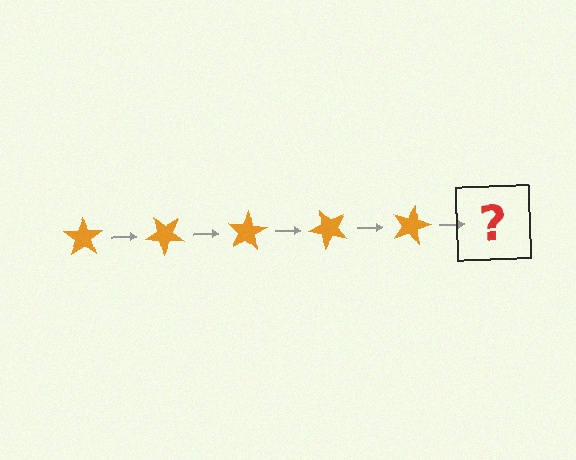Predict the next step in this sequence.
The next step is an orange star rotated 200 degrees.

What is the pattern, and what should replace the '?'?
The pattern is that the star rotates 40 degrees each step. The '?' should be an orange star rotated 200 degrees.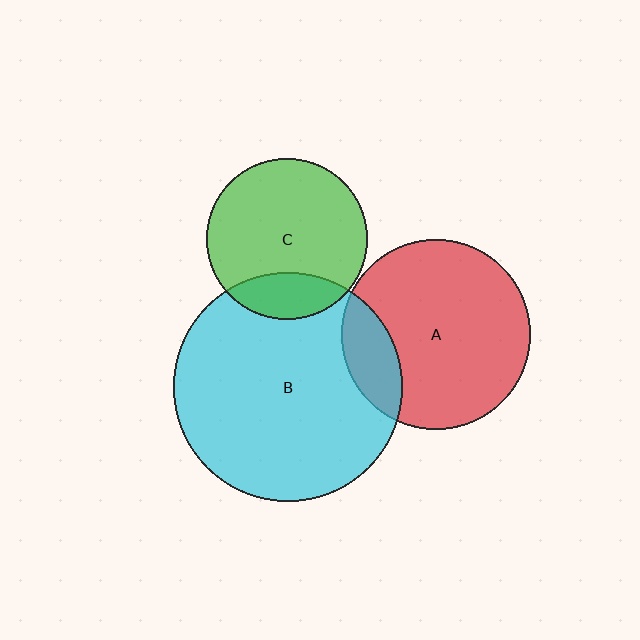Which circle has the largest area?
Circle B (cyan).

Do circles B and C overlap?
Yes.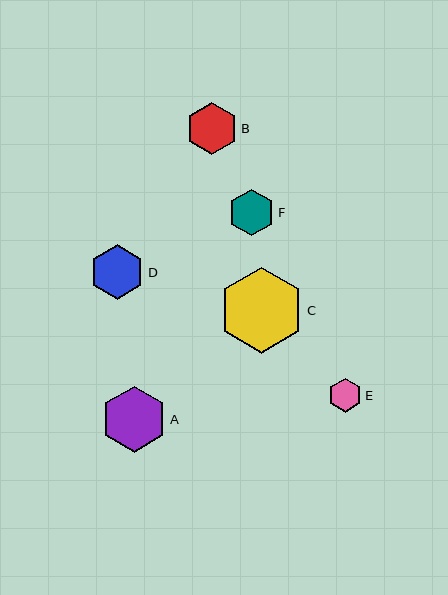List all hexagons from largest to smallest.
From largest to smallest: C, A, D, B, F, E.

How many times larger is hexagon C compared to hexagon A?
Hexagon C is approximately 1.3 times the size of hexagon A.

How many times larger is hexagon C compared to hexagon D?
Hexagon C is approximately 1.6 times the size of hexagon D.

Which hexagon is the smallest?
Hexagon E is the smallest with a size of approximately 34 pixels.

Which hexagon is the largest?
Hexagon C is the largest with a size of approximately 86 pixels.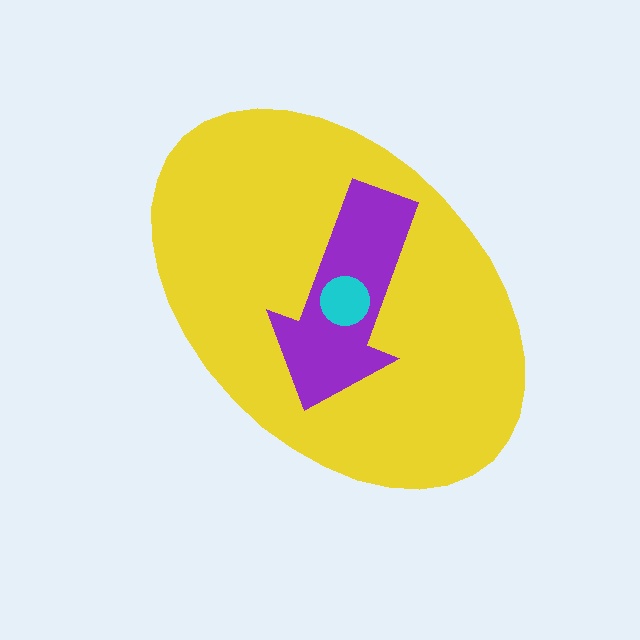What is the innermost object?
The cyan circle.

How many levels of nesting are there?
3.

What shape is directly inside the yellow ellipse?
The purple arrow.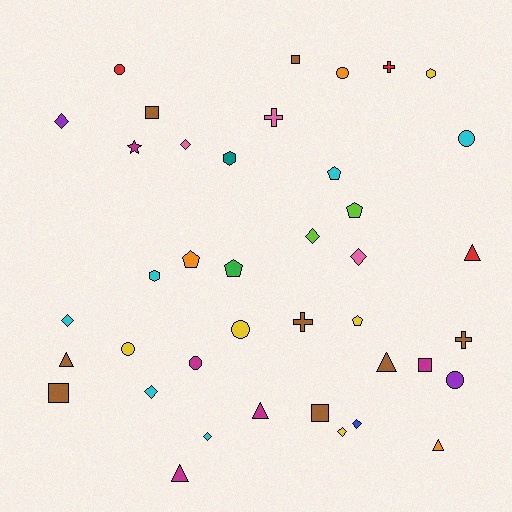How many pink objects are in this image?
There are 3 pink objects.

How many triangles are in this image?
There are 6 triangles.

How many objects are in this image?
There are 40 objects.